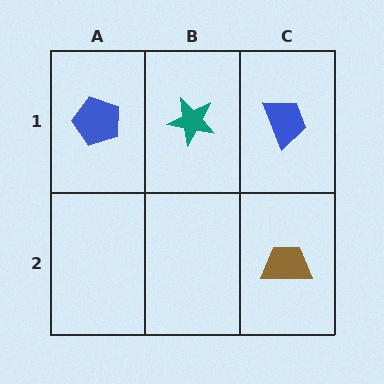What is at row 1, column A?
A blue pentagon.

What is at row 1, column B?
A teal star.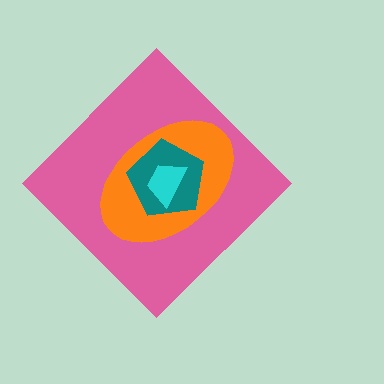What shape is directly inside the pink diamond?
The orange ellipse.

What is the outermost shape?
The pink diamond.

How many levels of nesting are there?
4.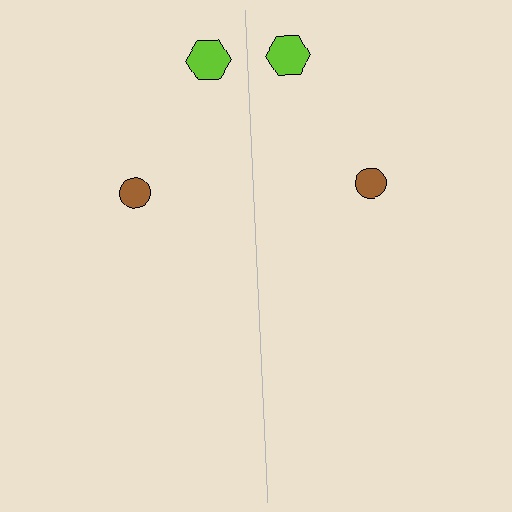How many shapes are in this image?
There are 4 shapes in this image.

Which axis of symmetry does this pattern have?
The pattern has a vertical axis of symmetry running through the center of the image.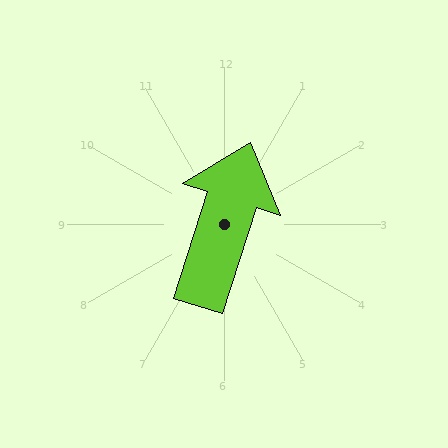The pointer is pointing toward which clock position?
Roughly 1 o'clock.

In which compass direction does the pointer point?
North.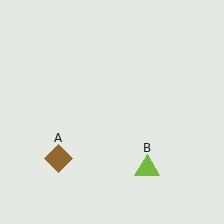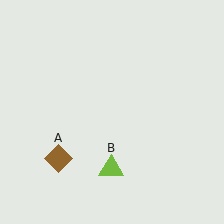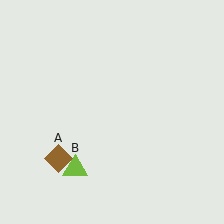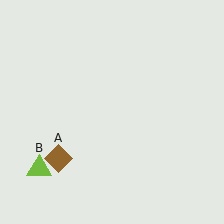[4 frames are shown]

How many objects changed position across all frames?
1 object changed position: lime triangle (object B).